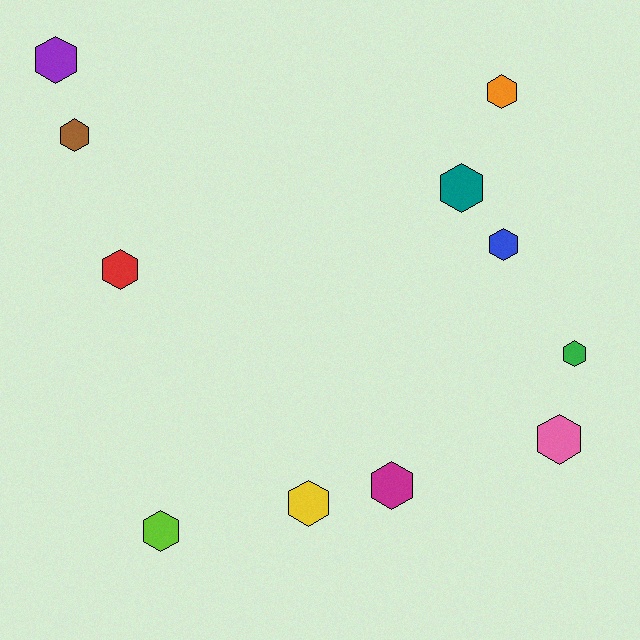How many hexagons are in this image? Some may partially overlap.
There are 11 hexagons.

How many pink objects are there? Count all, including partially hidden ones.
There is 1 pink object.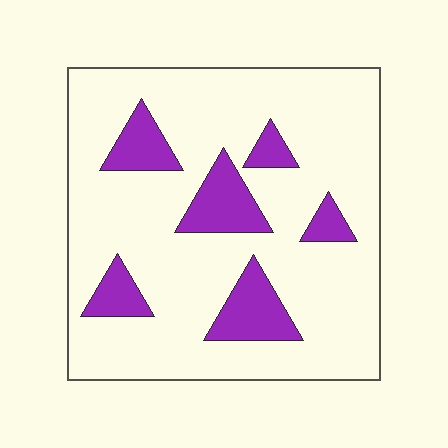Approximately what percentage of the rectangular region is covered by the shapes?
Approximately 20%.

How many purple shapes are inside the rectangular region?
6.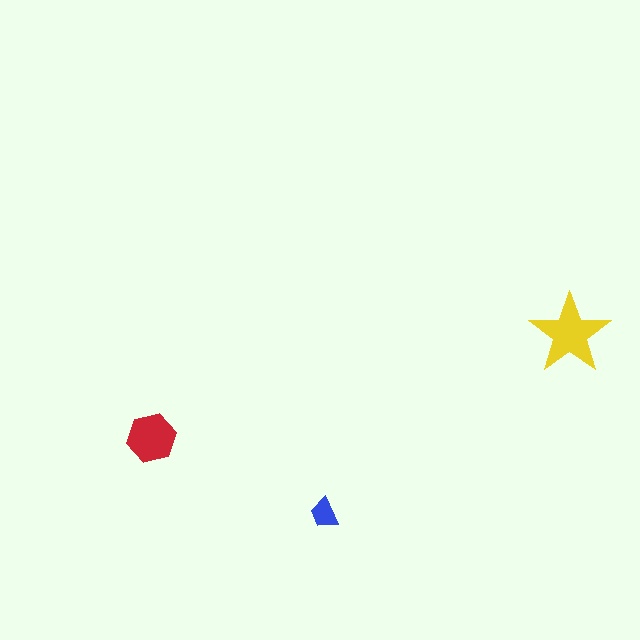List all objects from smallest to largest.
The blue trapezoid, the red hexagon, the yellow star.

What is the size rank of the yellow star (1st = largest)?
1st.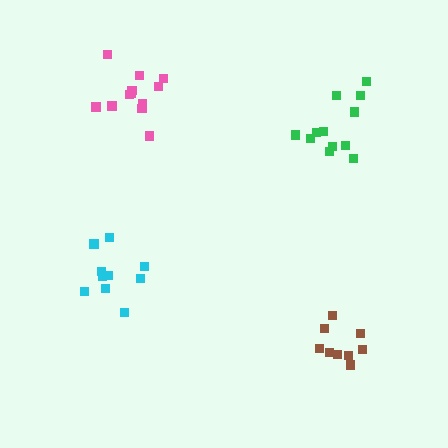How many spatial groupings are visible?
There are 4 spatial groupings.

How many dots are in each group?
Group 1: 12 dots, Group 2: 12 dots, Group 3: 9 dots, Group 4: 10 dots (43 total).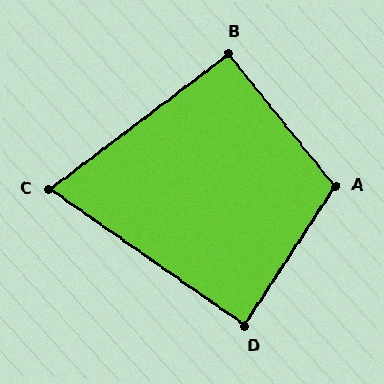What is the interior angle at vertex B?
Approximately 92 degrees (approximately right).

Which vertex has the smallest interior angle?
C, at approximately 72 degrees.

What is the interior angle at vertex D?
Approximately 88 degrees (approximately right).